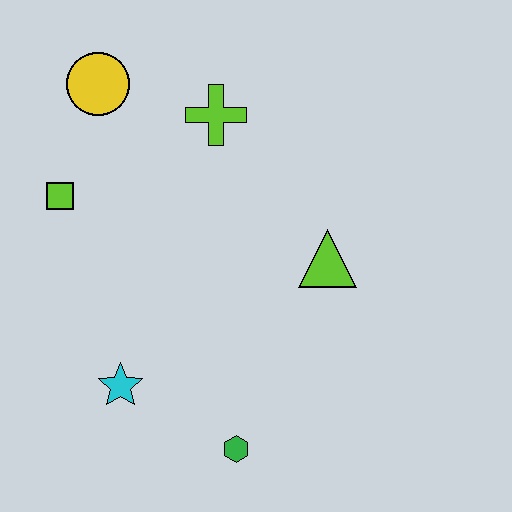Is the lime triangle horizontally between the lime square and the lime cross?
No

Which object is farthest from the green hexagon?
The yellow circle is farthest from the green hexagon.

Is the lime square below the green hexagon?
No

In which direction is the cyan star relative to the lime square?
The cyan star is below the lime square.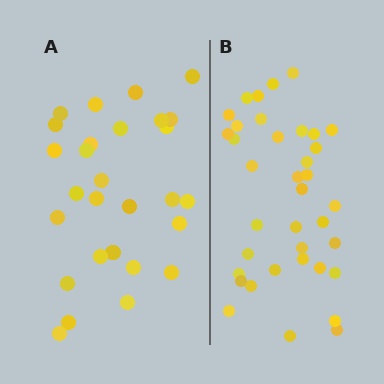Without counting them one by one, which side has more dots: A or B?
Region B (the right region) has more dots.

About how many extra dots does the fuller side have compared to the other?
Region B has roughly 8 or so more dots than region A.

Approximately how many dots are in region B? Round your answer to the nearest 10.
About 40 dots. (The exact count is 37, which rounds to 40.)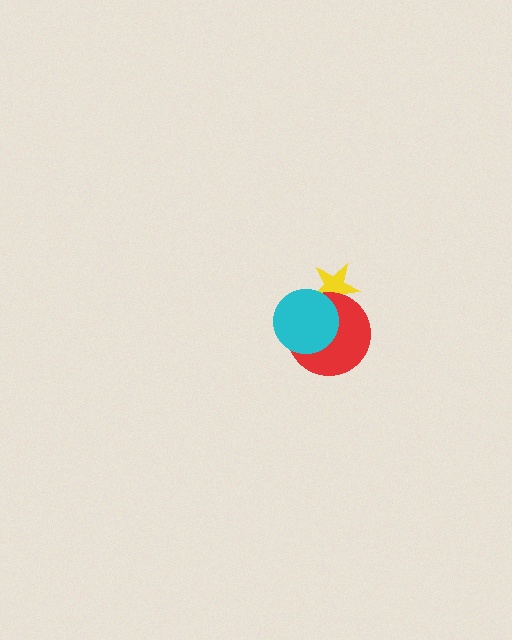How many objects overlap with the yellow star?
2 objects overlap with the yellow star.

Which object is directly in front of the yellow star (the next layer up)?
The red circle is directly in front of the yellow star.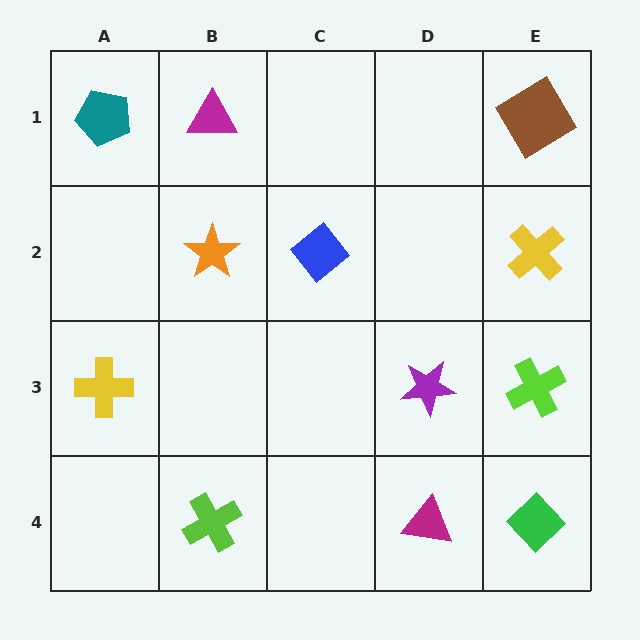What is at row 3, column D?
A purple star.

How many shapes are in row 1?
3 shapes.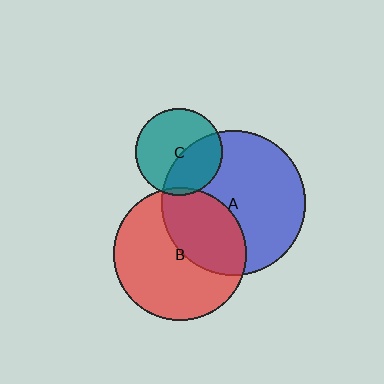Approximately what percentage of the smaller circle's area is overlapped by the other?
Approximately 5%.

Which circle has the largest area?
Circle A (blue).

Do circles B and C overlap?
Yes.